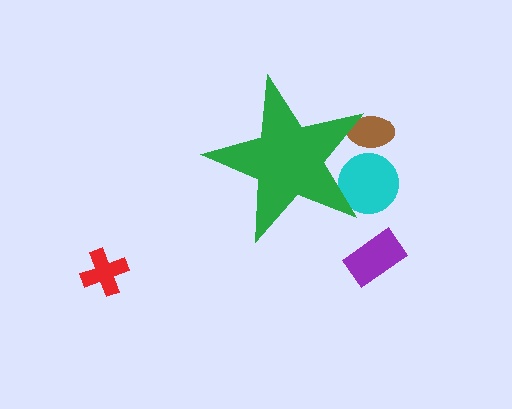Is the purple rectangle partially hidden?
No, the purple rectangle is fully visible.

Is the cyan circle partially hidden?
Yes, the cyan circle is partially hidden behind the green star.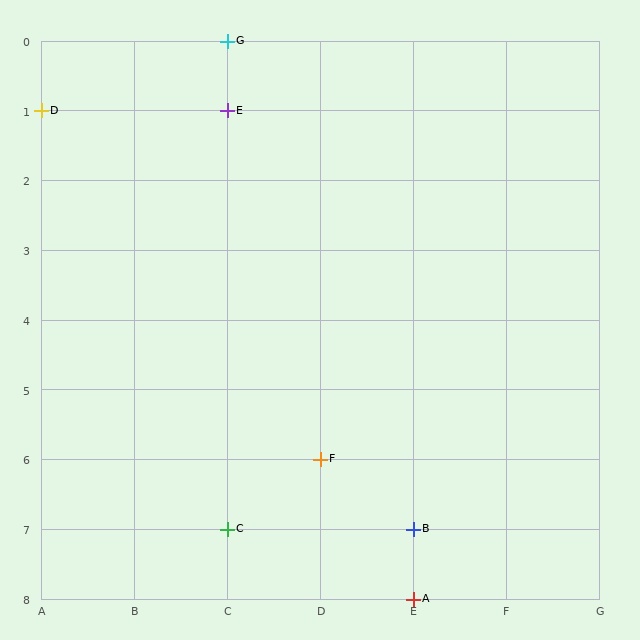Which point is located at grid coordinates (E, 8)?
Point A is at (E, 8).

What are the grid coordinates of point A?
Point A is at grid coordinates (E, 8).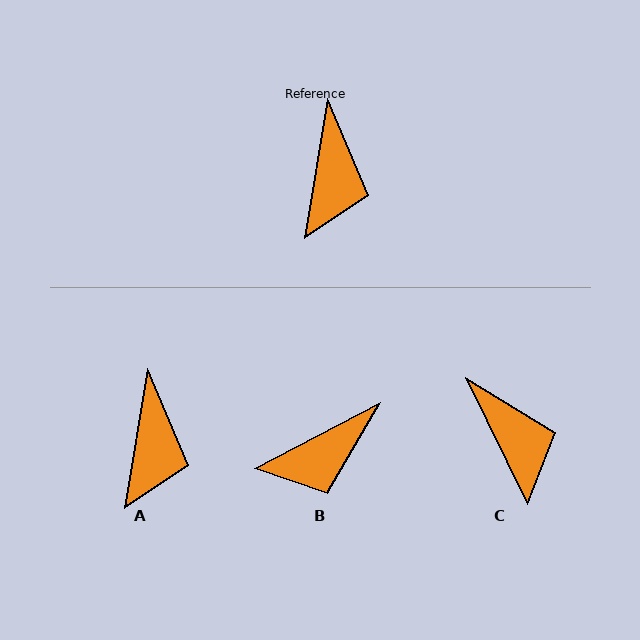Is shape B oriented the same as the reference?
No, it is off by about 53 degrees.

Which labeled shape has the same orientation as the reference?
A.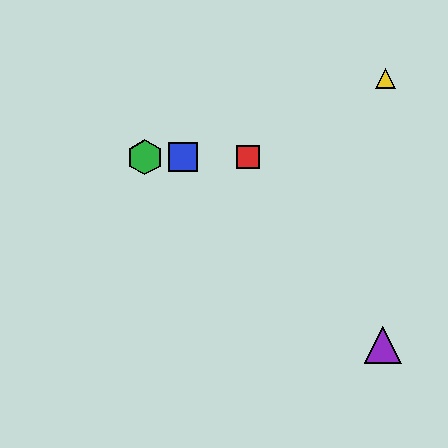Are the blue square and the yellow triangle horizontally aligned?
No, the blue square is at y≈157 and the yellow triangle is at y≈78.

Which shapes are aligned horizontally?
The red square, the blue square, the green hexagon are aligned horizontally.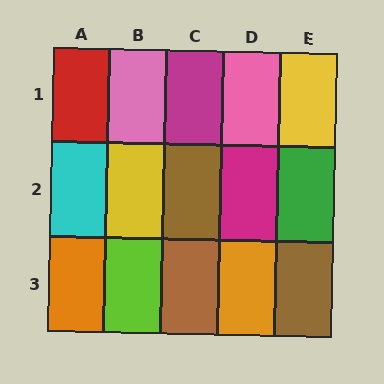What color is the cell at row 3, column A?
Orange.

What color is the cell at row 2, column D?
Magenta.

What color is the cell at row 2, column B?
Yellow.